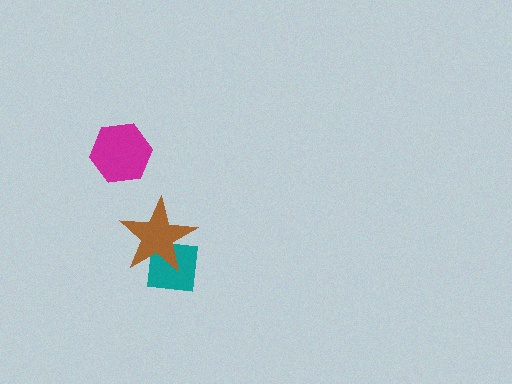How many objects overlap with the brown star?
1 object overlaps with the brown star.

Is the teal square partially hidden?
Yes, it is partially covered by another shape.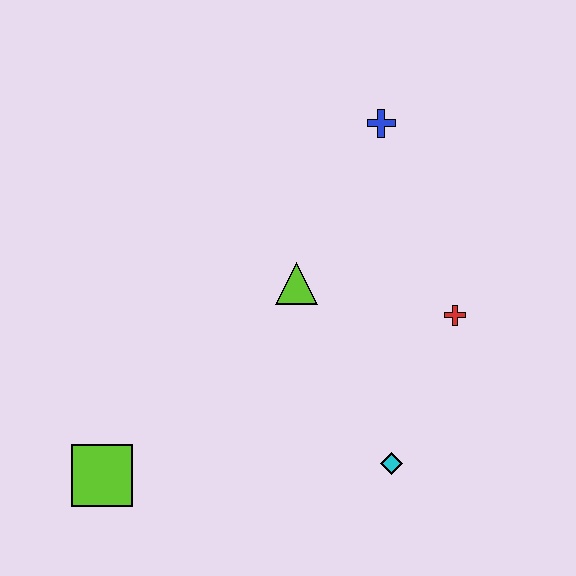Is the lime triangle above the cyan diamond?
Yes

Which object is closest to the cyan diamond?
The red cross is closest to the cyan diamond.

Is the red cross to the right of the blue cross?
Yes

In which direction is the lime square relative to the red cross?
The lime square is to the left of the red cross.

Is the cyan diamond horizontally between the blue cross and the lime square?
No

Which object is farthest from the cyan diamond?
The blue cross is farthest from the cyan diamond.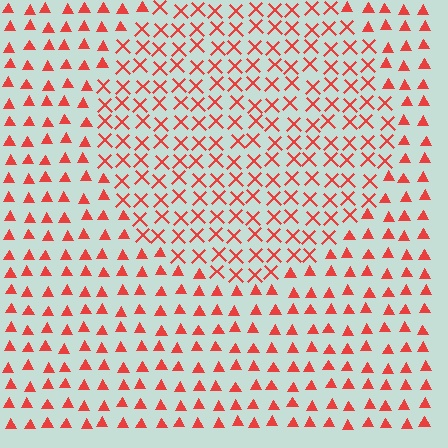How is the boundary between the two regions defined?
The boundary is defined by a change in element shape: X marks inside vs. triangles outside. All elements share the same color and spacing.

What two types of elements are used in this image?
The image uses X marks inside the circle region and triangles outside it.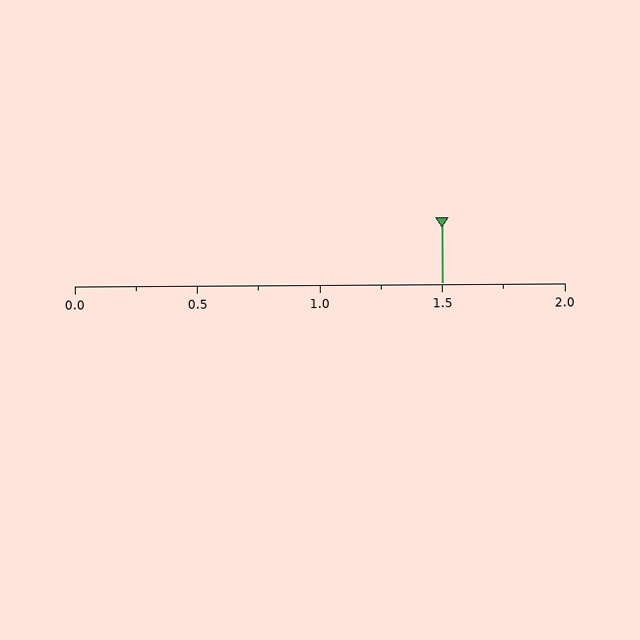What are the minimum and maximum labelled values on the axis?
The axis runs from 0.0 to 2.0.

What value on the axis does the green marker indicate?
The marker indicates approximately 1.5.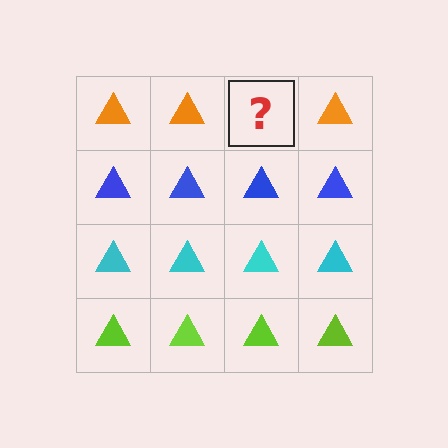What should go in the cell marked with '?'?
The missing cell should contain an orange triangle.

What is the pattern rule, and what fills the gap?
The rule is that each row has a consistent color. The gap should be filled with an orange triangle.